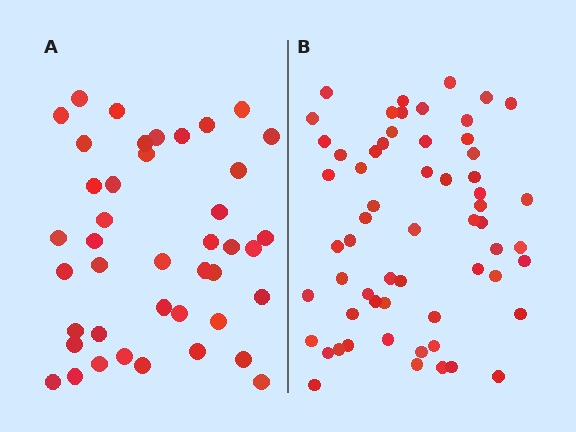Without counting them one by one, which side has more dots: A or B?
Region B (the right region) has more dots.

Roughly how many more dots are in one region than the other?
Region B has approximately 20 more dots than region A.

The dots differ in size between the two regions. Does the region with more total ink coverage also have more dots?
No. Region A has more total ink coverage because its dots are larger, but region B actually contains more individual dots. Total area can be misleading — the number of items is what matters here.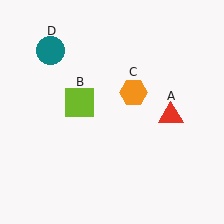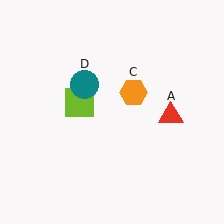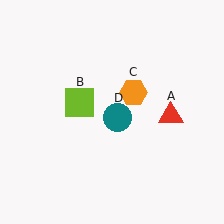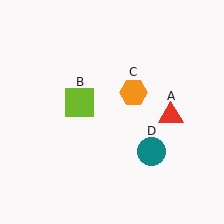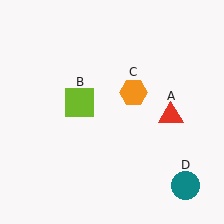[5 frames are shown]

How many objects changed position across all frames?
1 object changed position: teal circle (object D).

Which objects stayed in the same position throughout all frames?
Red triangle (object A) and lime square (object B) and orange hexagon (object C) remained stationary.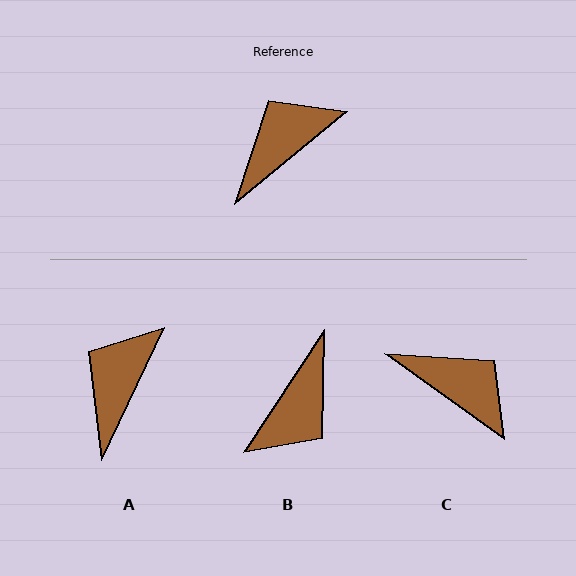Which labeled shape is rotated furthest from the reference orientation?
B, about 162 degrees away.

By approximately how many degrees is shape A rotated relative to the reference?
Approximately 25 degrees counter-clockwise.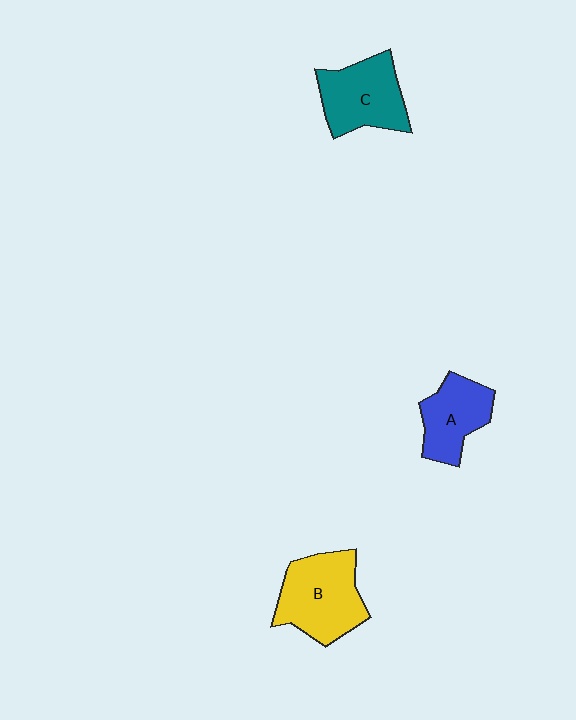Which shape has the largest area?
Shape B (yellow).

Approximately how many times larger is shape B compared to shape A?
Approximately 1.4 times.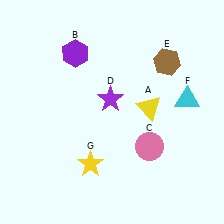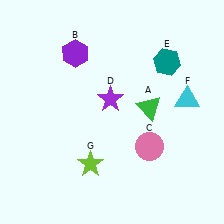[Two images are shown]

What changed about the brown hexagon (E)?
In Image 1, E is brown. In Image 2, it changed to teal.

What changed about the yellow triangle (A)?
In Image 1, A is yellow. In Image 2, it changed to green.